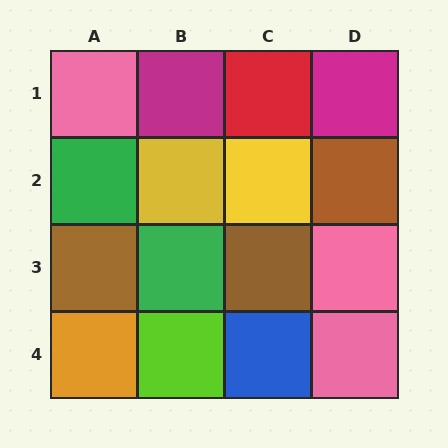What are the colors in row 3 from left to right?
Brown, green, brown, pink.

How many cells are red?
1 cell is red.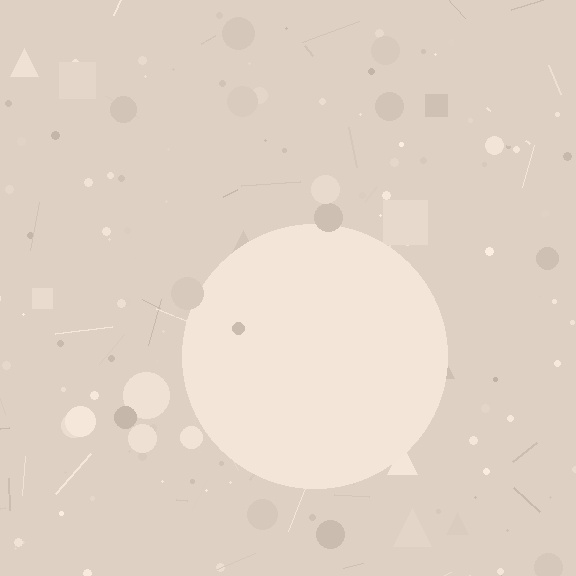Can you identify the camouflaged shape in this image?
The camouflaged shape is a circle.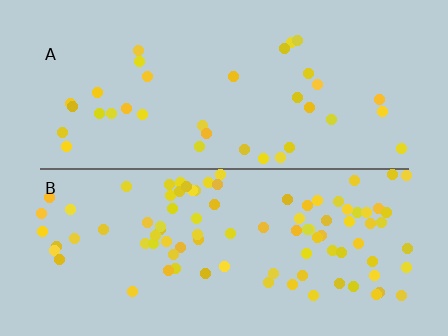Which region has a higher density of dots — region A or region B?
B (the bottom).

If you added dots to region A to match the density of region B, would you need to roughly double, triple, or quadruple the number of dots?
Approximately triple.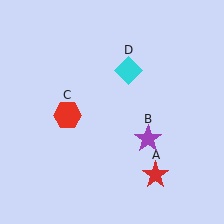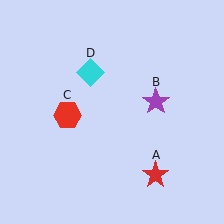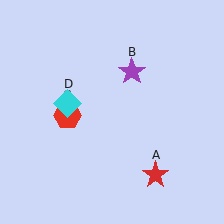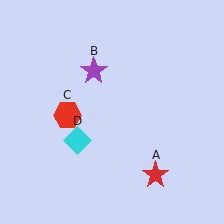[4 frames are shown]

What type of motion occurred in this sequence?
The purple star (object B), cyan diamond (object D) rotated counterclockwise around the center of the scene.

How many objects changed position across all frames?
2 objects changed position: purple star (object B), cyan diamond (object D).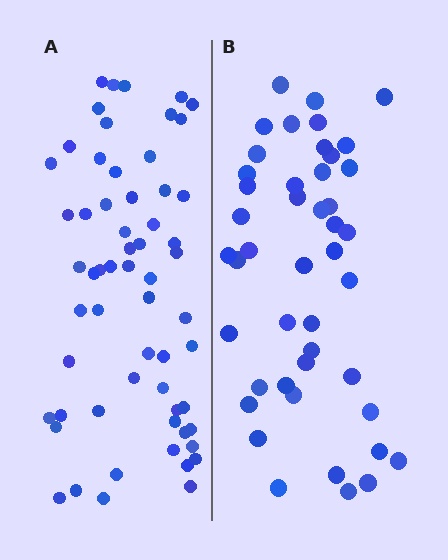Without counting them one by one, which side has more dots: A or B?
Region A (the left region) has more dots.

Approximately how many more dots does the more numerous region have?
Region A has approximately 15 more dots than region B.